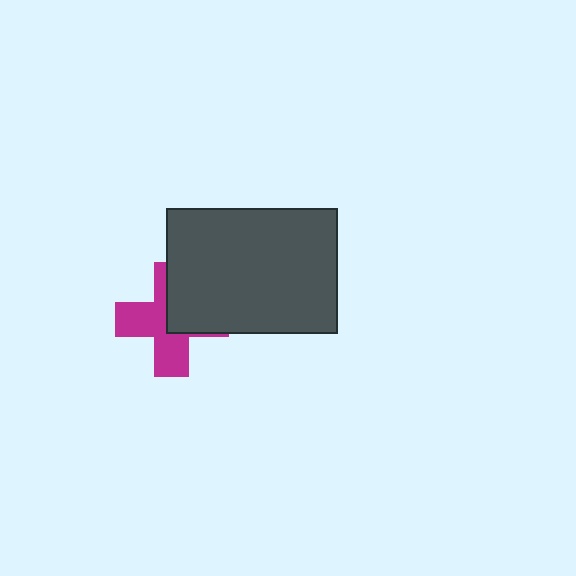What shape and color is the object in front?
The object in front is a dark gray rectangle.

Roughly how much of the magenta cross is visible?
About half of it is visible (roughly 57%).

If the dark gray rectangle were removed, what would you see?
You would see the complete magenta cross.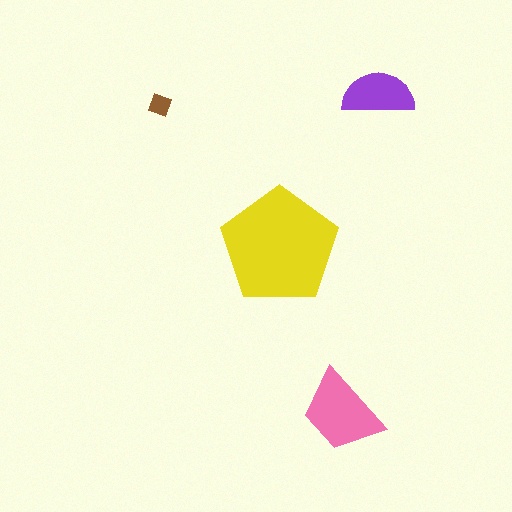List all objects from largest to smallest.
The yellow pentagon, the pink trapezoid, the purple semicircle, the brown diamond.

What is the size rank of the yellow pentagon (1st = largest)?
1st.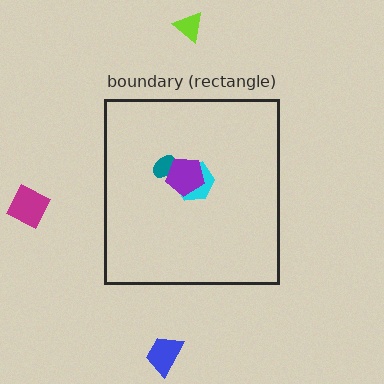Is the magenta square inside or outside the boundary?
Outside.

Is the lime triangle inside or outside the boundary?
Outside.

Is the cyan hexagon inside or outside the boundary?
Inside.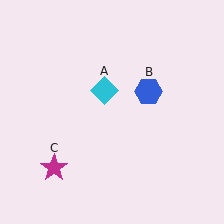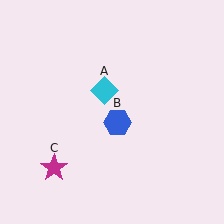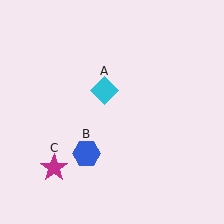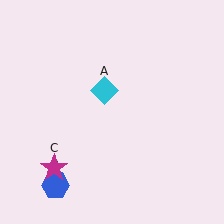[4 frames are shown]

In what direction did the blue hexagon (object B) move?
The blue hexagon (object B) moved down and to the left.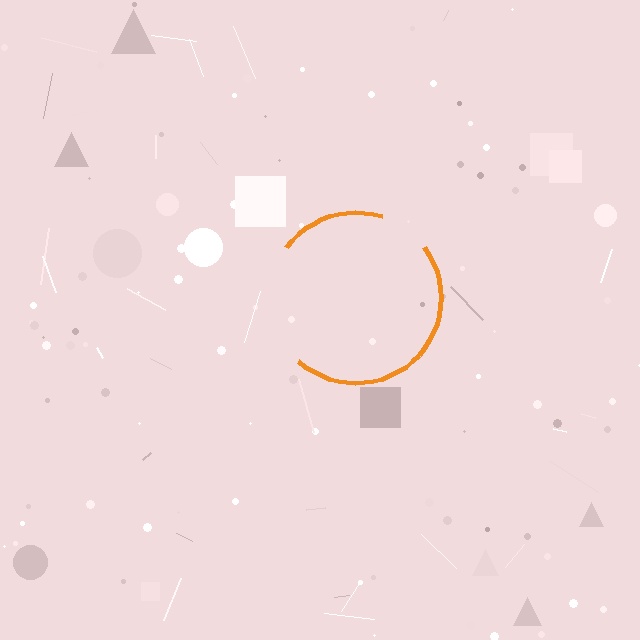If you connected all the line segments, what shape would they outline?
They would outline a circle.